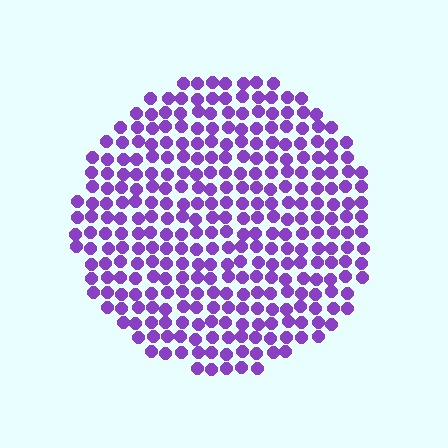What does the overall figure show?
The overall figure shows a circle.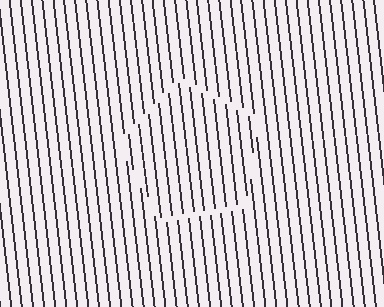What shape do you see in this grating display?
An illusory pentagon. The interior of the shape contains the same grating, shifted by half a period — the contour is defined by the phase discontinuity where line-ends from the inner and outer gratings abut.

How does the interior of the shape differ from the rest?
The interior of the shape contains the same grating, shifted by half a period — the contour is defined by the phase discontinuity where line-ends from the inner and outer gratings abut.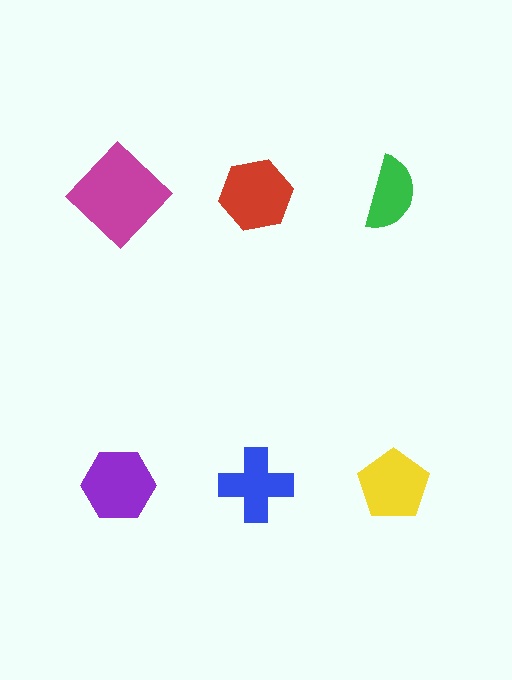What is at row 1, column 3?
A green semicircle.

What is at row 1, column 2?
A red hexagon.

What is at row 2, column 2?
A blue cross.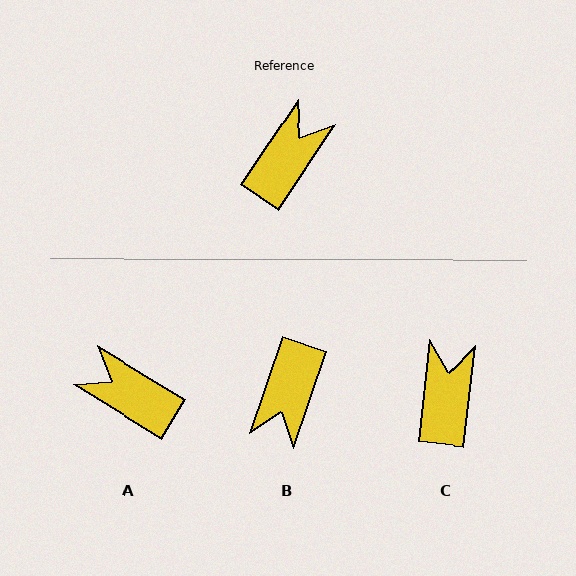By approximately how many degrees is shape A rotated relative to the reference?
Approximately 92 degrees counter-clockwise.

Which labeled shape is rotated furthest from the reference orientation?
B, about 165 degrees away.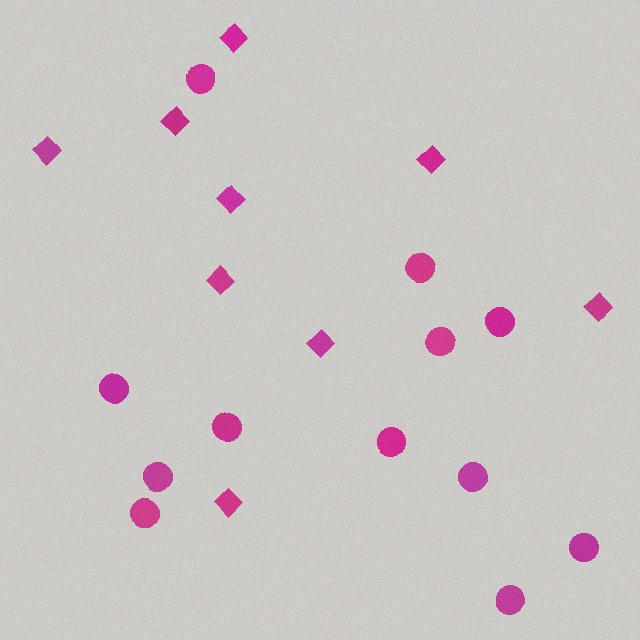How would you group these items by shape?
There are 2 groups: one group of circles (12) and one group of diamonds (9).